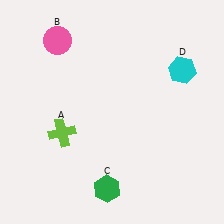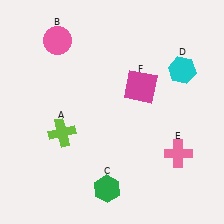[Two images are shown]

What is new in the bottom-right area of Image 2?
A pink cross (E) was added in the bottom-right area of Image 2.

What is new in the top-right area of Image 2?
A magenta square (F) was added in the top-right area of Image 2.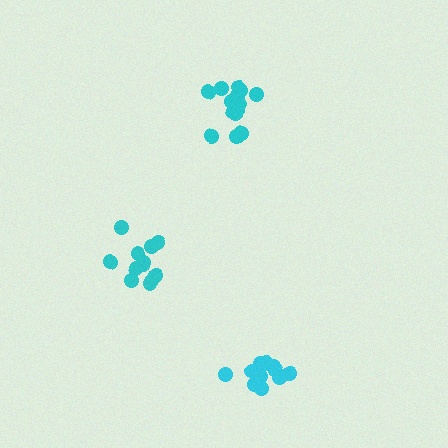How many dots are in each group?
Group 1: 14 dots, Group 2: 13 dots, Group 3: 13 dots (40 total).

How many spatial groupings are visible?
There are 3 spatial groupings.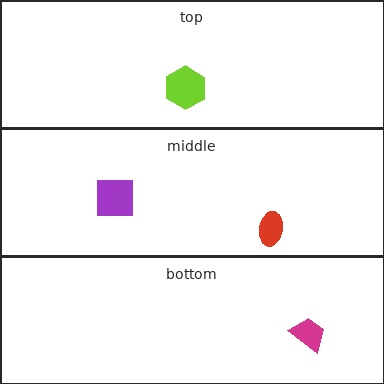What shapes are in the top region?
The lime hexagon.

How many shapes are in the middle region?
2.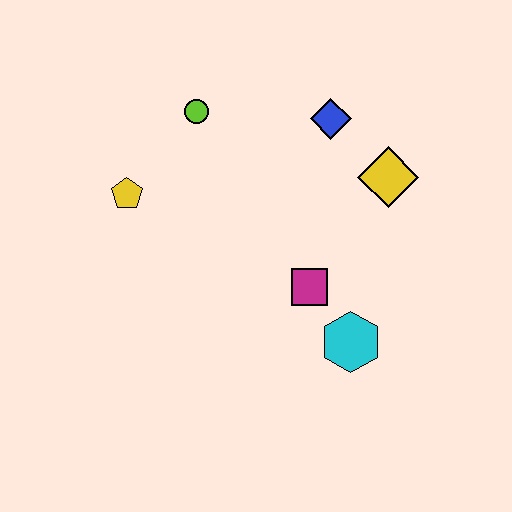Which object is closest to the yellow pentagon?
The lime circle is closest to the yellow pentagon.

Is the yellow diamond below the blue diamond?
Yes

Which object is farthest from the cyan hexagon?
The lime circle is farthest from the cyan hexagon.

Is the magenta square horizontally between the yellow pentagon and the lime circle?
No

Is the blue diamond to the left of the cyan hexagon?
Yes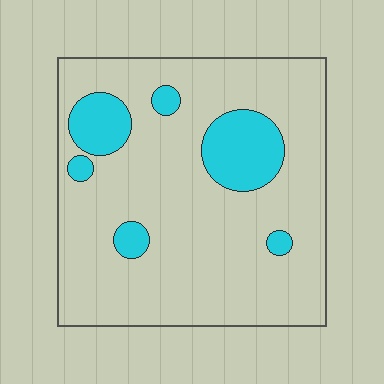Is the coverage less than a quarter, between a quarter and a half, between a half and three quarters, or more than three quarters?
Less than a quarter.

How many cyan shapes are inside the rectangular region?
6.